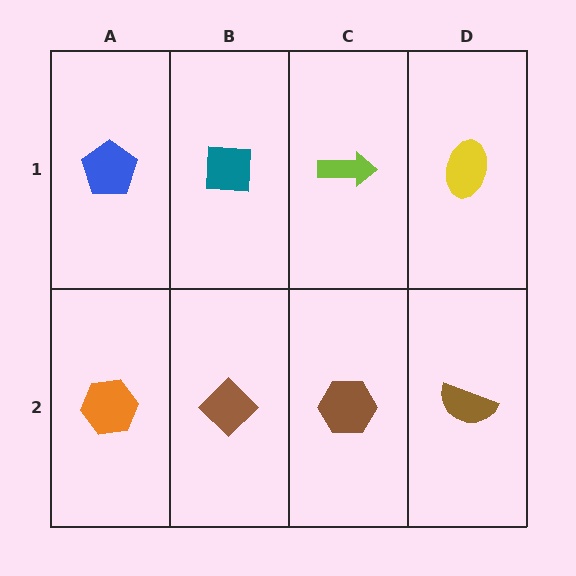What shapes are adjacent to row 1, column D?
A brown semicircle (row 2, column D), a lime arrow (row 1, column C).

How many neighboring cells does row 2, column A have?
2.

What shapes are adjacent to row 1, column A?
An orange hexagon (row 2, column A), a teal square (row 1, column B).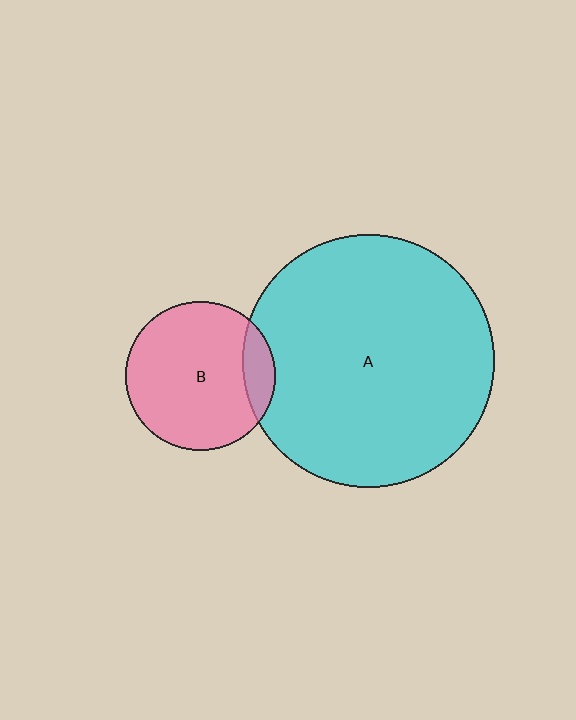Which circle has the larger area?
Circle A (cyan).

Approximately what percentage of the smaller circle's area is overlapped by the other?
Approximately 15%.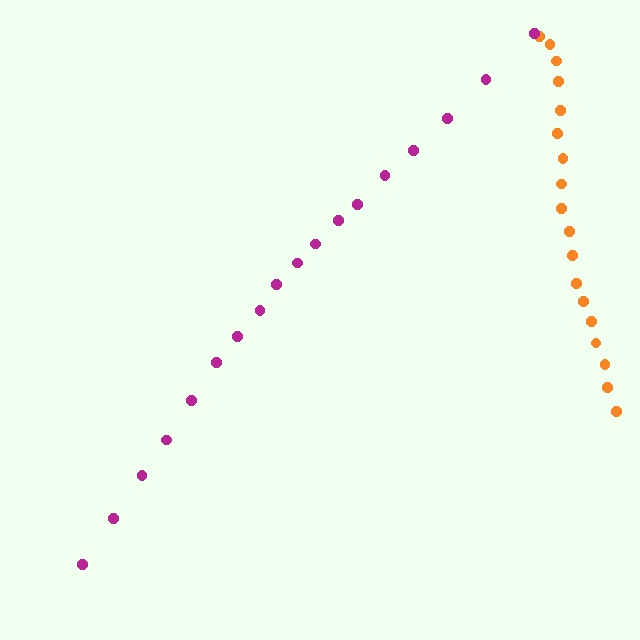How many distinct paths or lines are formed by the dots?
There are 2 distinct paths.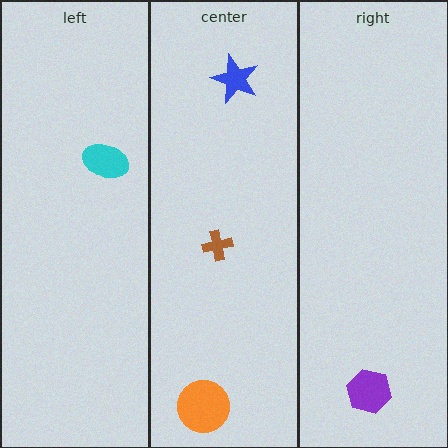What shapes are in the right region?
The purple hexagon.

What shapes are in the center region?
The brown cross, the blue star, the orange circle.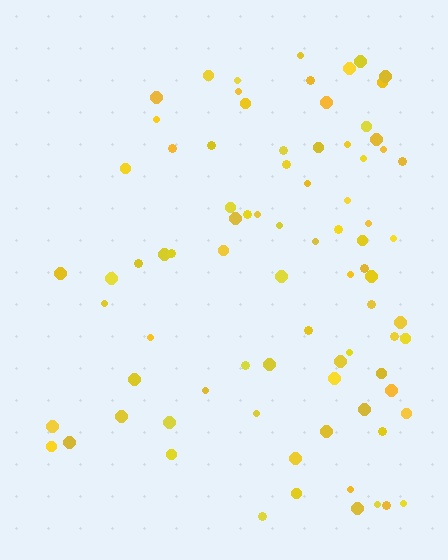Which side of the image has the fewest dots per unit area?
The left.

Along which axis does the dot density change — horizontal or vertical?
Horizontal.